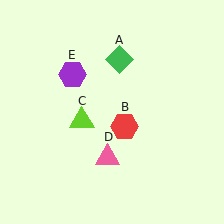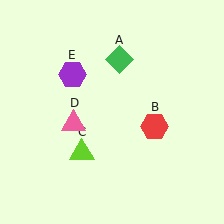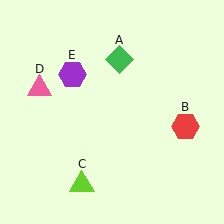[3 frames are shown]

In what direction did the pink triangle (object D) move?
The pink triangle (object D) moved up and to the left.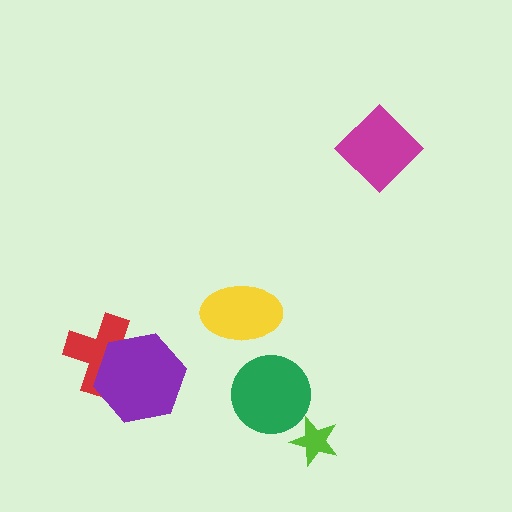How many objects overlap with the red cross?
1 object overlaps with the red cross.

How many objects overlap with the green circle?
0 objects overlap with the green circle.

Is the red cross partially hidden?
Yes, it is partially covered by another shape.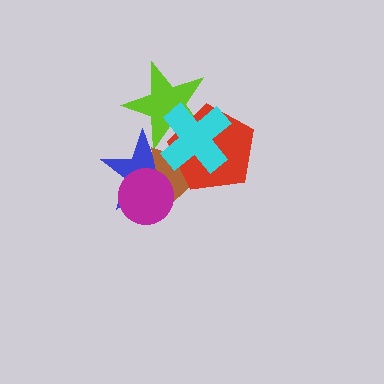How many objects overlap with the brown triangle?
5 objects overlap with the brown triangle.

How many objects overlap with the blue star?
5 objects overlap with the blue star.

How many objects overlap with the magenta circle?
2 objects overlap with the magenta circle.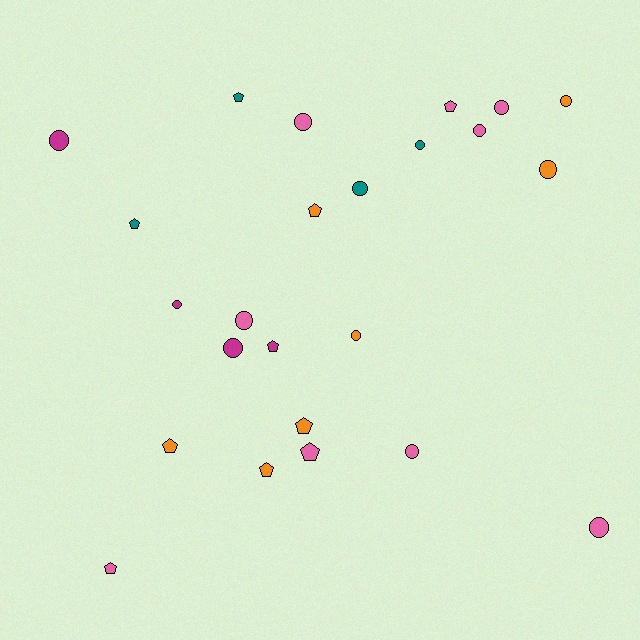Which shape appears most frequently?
Circle, with 14 objects.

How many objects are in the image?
There are 24 objects.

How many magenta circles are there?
There are 3 magenta circles.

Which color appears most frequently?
Pink, with 9 objects.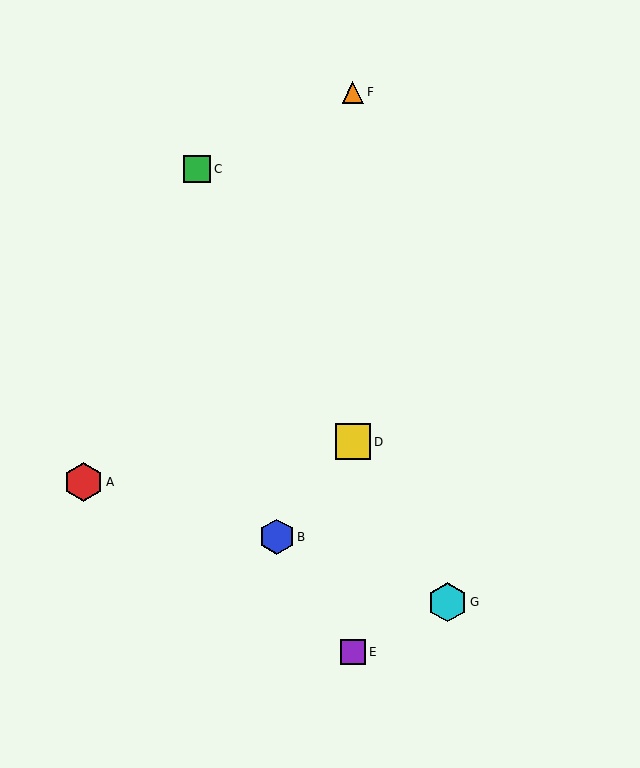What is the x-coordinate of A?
Object A is at x≈84.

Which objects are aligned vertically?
Objects D, E, F are aligned vertically.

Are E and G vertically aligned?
No, E is at x≈353 and G is at x≈447.